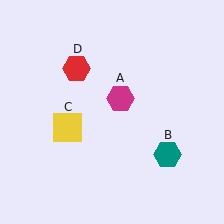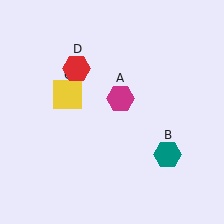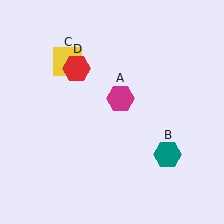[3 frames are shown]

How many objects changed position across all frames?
1 object changed position: yellow square (object C).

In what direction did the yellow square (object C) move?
The yellow square (object C) moved up.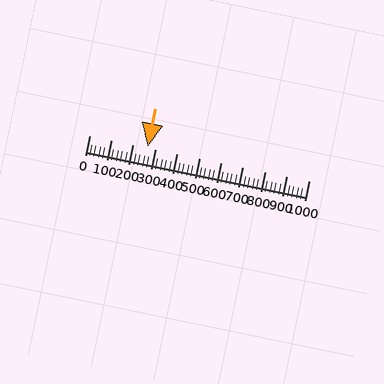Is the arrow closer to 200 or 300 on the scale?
The arrow is closer to 300.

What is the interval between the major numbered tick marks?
The major tick marks are spaced 100 units apart.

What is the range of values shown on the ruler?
The ruler shows values from 0 to 1000.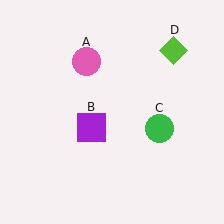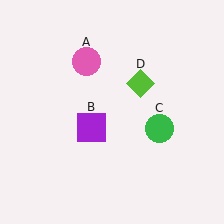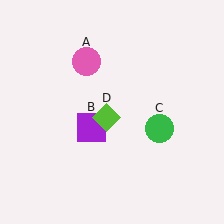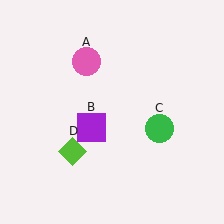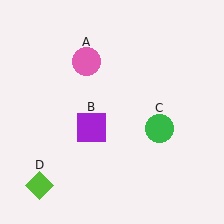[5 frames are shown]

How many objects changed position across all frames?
1 object changed position: lime diamond (object D).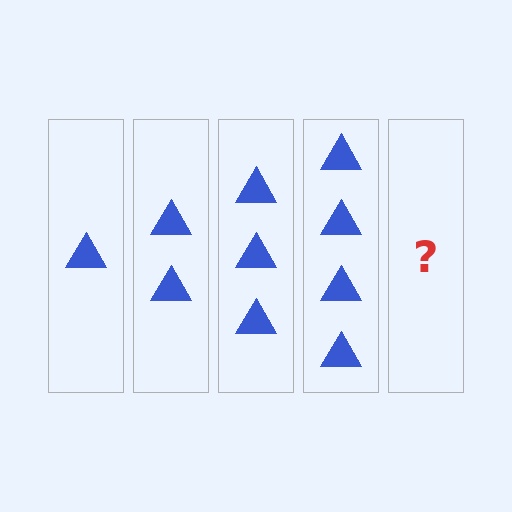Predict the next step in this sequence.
The next step is 5 triangles.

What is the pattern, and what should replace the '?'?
The pattern is that each step adds one more triangle. The '?' should be 5 triangles.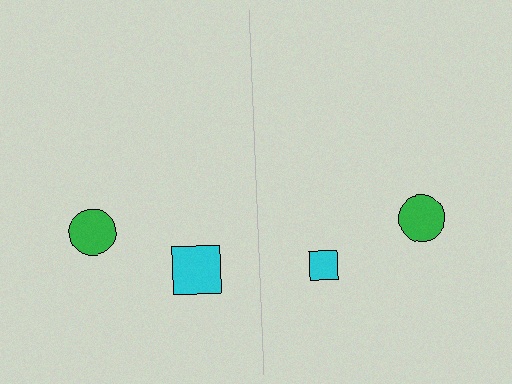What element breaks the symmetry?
The cyan square on the right side has a different size than its mirror counterpart.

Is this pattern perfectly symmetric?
No, the pattern is not perfectly symmetric. The cyan square on the right side has a different size than its mirror counterpart.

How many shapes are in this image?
There are 4 shapes in this image.